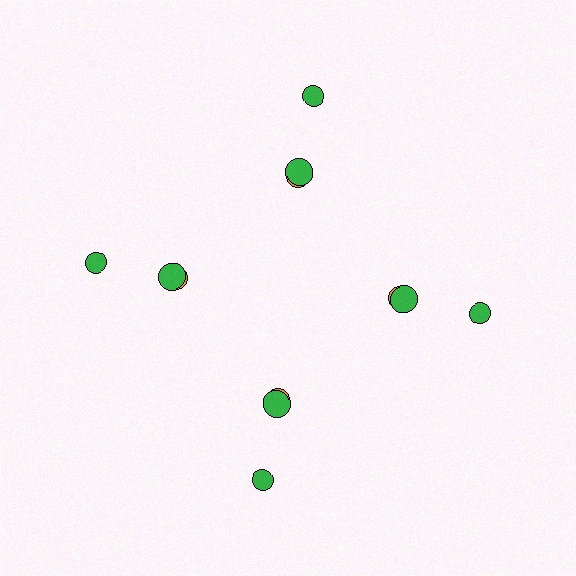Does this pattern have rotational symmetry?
Yes, this pattern has 4-fold rotational symmetry. It looks the same after rotating 90 degrees around the center.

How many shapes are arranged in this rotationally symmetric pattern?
There are 12 shapes, arranged in 4 groups of 3.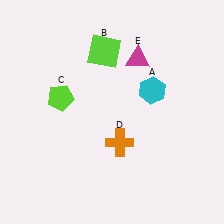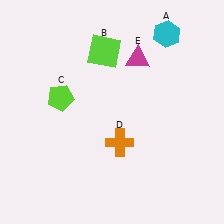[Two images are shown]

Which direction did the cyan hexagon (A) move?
The cyan hexagon (A) moved up.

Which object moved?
The cyan hexagon (A) moved up.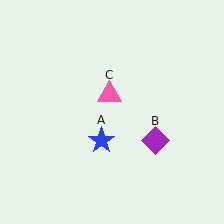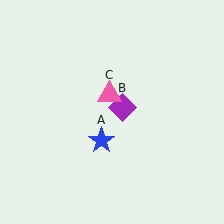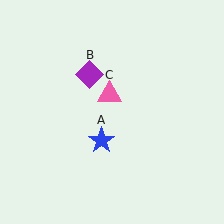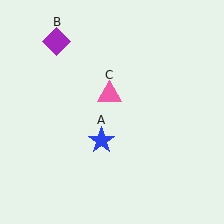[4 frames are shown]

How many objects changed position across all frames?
1 object changed position: purple diamond (object B).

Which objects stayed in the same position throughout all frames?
Blue star (object A) and pink triangle (object C) remained stationary.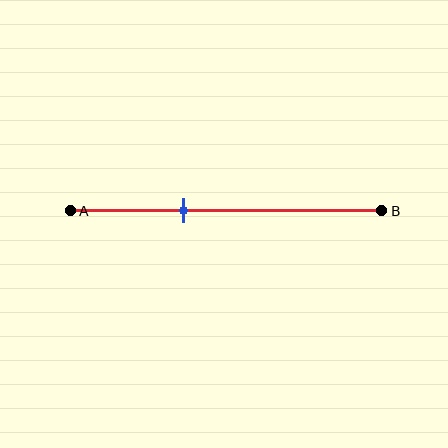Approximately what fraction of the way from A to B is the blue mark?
The blue mark is approximately 35% of the way from A to B.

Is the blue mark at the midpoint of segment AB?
No, the mark is at about 35% from A, not at the 50% midpoint.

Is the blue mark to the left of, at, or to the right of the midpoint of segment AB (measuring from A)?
The blue mark is to the left of the midpoint of segment AB.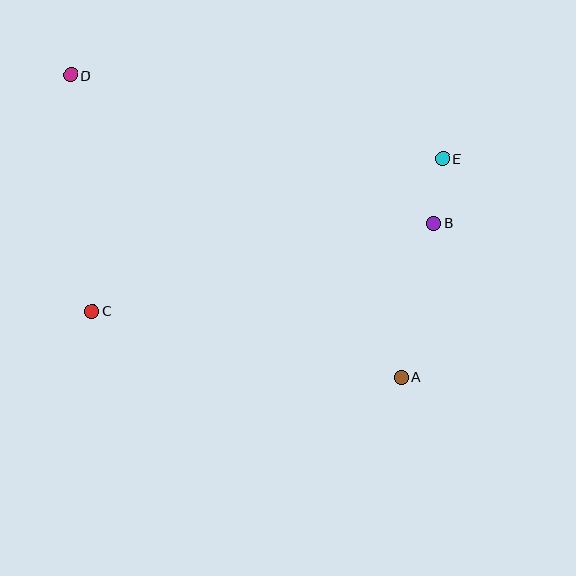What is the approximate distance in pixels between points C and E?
The distance between C and E is approximately 382 pixels.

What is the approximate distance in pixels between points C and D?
The distance between C and D is approximately 237 pixels.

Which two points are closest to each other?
Points B and E are closest to each other.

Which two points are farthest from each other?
Points A and D are farthest from each other.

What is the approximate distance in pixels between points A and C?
The distance between A and C is approximately 315 pixels.